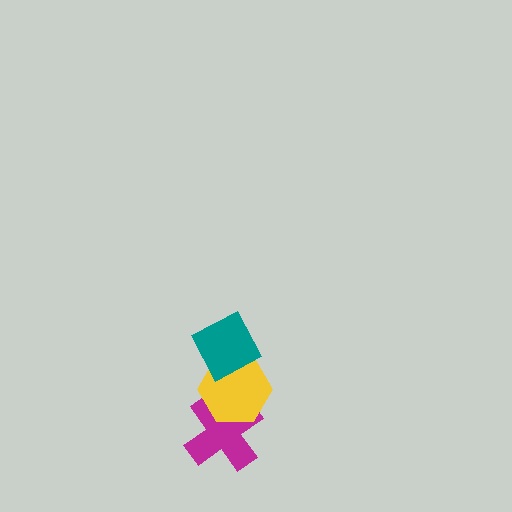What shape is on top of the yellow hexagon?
The teal diamond is on top of the yellow hexagon.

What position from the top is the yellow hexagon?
The yellow hexagon is 2nd from the top.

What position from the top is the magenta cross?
The magenta cross is 3rd from the top.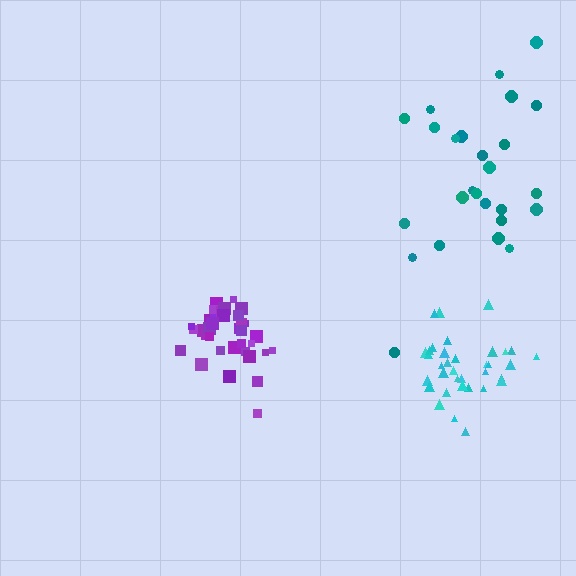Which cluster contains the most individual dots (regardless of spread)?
Purple (35).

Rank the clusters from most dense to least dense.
purple, cyan, teal.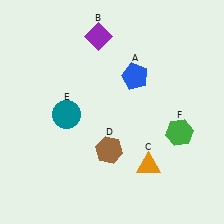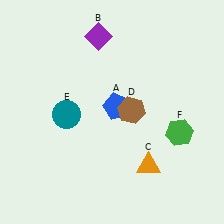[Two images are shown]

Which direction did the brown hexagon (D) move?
The brown hexagon (D) moved up.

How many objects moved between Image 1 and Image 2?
2 objects moved between the two images.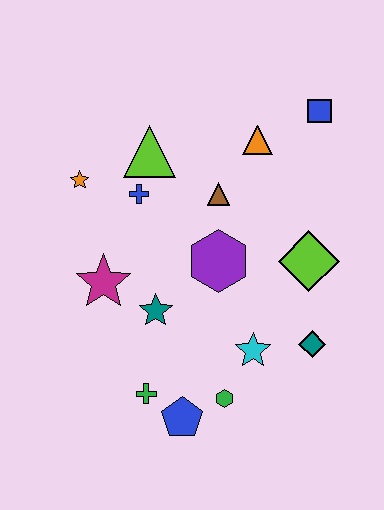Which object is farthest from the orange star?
The teal diamond is farthest from the orange star.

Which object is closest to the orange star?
The blue cross is closest to the orange star.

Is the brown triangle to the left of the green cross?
No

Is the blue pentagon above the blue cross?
No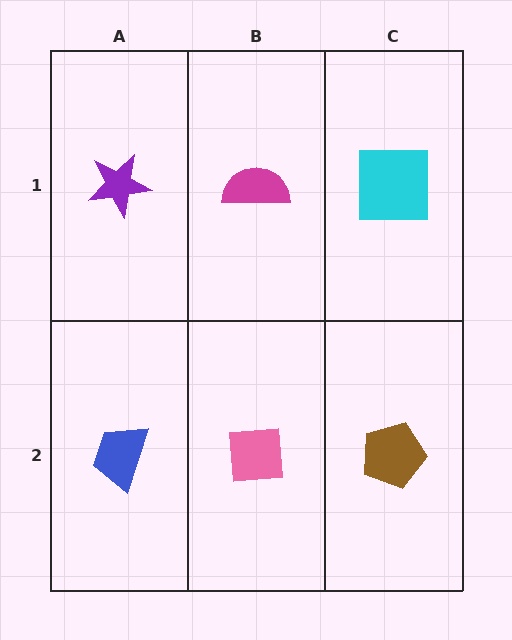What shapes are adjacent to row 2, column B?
A magenta semicircle (row 1, column B), a blue trapezoid (row 2, column A), a brown pentagon (row 2, column C).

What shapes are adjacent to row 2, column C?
A cyan square (row 1, column C), a pink square (row 2, column B).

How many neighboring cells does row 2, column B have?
3.